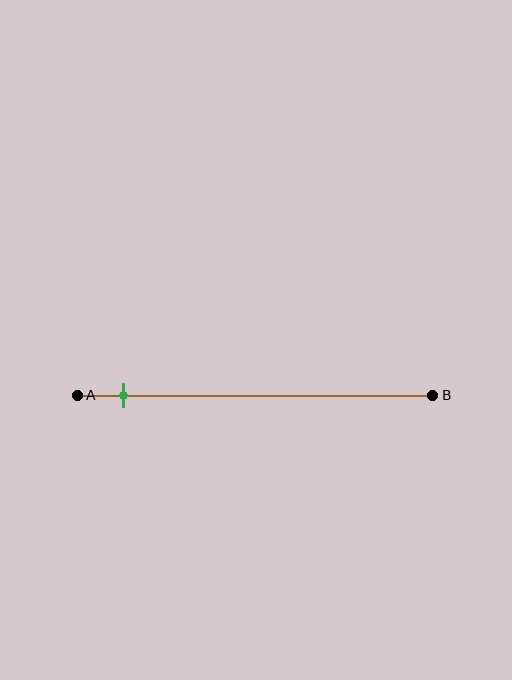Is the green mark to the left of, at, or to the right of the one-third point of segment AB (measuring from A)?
The green mark is to the left of the one-third point of segment AB.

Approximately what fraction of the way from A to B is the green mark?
The green mark is approximately 15% of the way from A to B.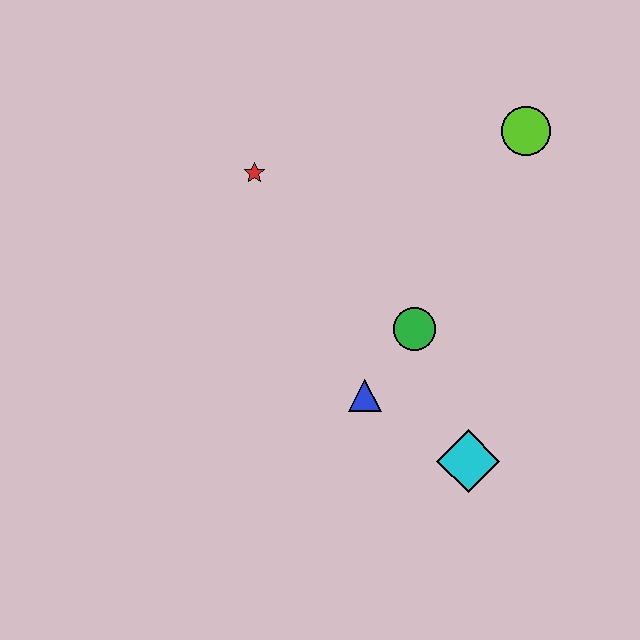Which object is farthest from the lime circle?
The cyan diamond is farthest from the lime circle.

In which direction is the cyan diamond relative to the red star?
The cyan diamond is below the red star.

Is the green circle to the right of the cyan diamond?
No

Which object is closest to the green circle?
The blue triangle is closest to the green circle.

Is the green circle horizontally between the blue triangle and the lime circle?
Yes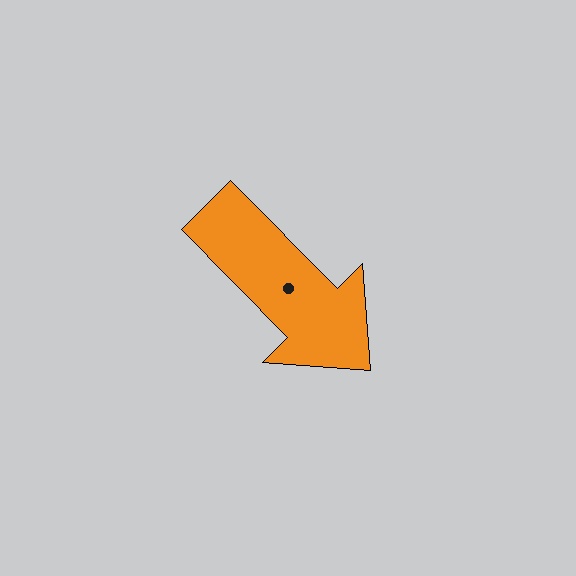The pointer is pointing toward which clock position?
Roughly 5 o'clock.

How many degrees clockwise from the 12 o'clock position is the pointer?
Approximately 135 degrees.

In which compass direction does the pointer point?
Southeast.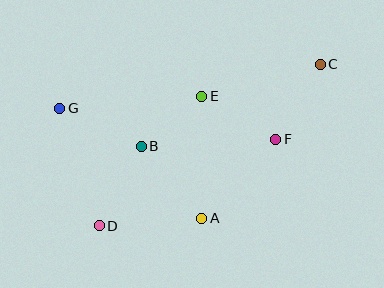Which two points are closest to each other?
Points B and E are closest to each other.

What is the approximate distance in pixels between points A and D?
The distance between A and D is approximately 103 pixels.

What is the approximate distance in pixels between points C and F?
The distance between C and F is approximately 87 pixels.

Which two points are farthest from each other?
Points C and D are farthest from each other.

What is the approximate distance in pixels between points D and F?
The distance between D and F is approximately 197 pixels.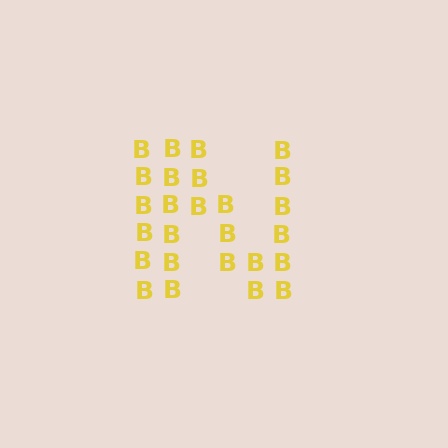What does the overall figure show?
The overall figure shows the letter N.